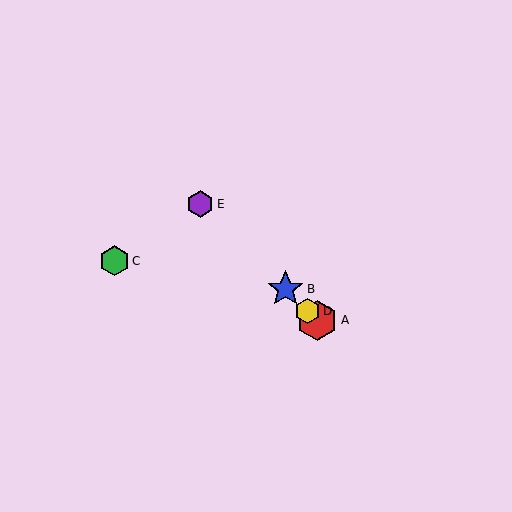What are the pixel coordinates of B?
Object B is at (285, 289).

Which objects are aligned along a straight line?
Objects A, B, D, E are aligned along a straight line.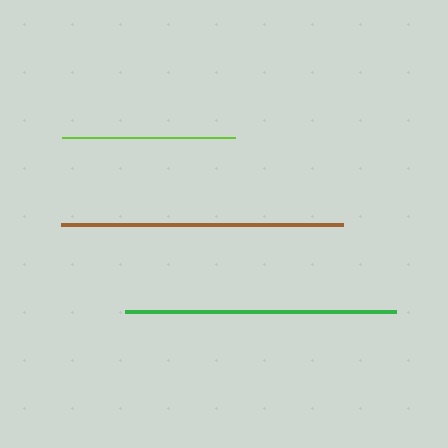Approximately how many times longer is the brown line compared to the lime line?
The brown line is approximately 1.6 times the length of the lime line.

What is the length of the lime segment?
The lime segment is approximately 172 pixels long.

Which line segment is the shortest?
The lime line is the shortest at approximately 172 pixels.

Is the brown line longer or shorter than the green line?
The brown line is longer than the green line.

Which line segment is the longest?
The brown line is the longest at approximately 283 pixels.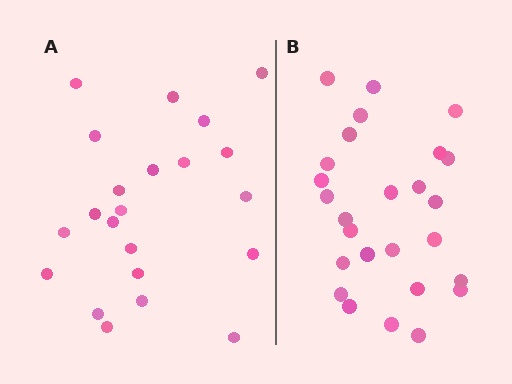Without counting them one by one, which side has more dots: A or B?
Region B (the right region) has more dots.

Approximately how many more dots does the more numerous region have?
Region B has about 4 more dots than region A.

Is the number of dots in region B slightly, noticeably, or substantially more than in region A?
Region B has only slightly more — the two regions are fairly close. The ratio is roughly 1.2 to 1.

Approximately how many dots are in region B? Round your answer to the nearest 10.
About 30 dots. (The exact count is 26, which rounds to 30.)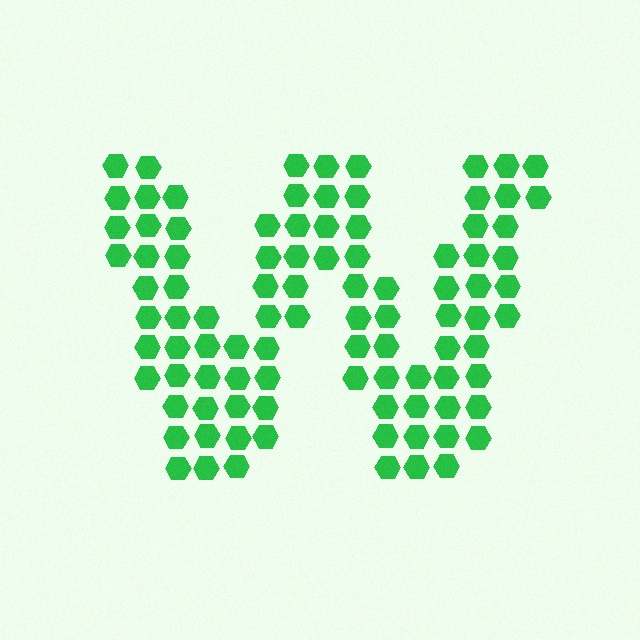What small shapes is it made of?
It is made of small hexagons.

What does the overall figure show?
The overall figure shows the letter W.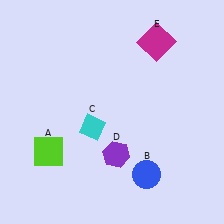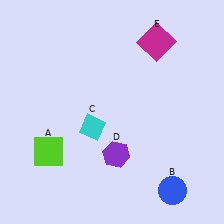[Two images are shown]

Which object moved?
The blue circle (B) moved right.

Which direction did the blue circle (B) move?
The blue circle (B) moved right.